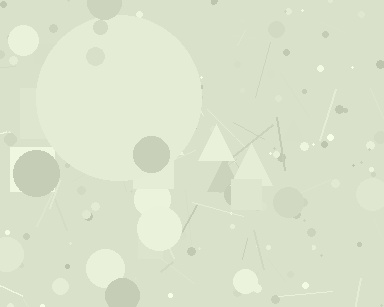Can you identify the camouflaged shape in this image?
The camouflaged shape is a circle.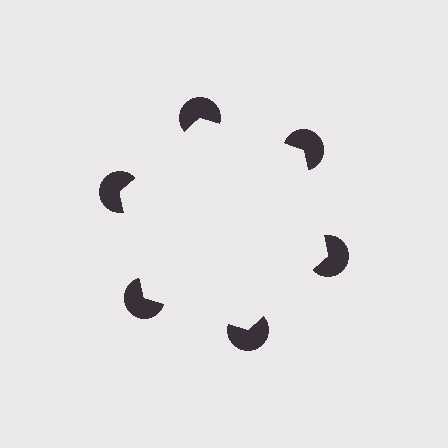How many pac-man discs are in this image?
There are 6 — one at each vertex of the illusory hexagon.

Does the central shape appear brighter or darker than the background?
It typically appears slightly brighter than the background, even though no actual brightness change is drawn.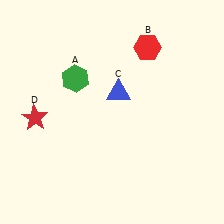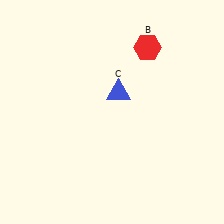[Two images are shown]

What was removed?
The red star (D), the green hexagon (A) were removed in Image 2.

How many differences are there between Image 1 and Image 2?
There are 2 differences between the two images.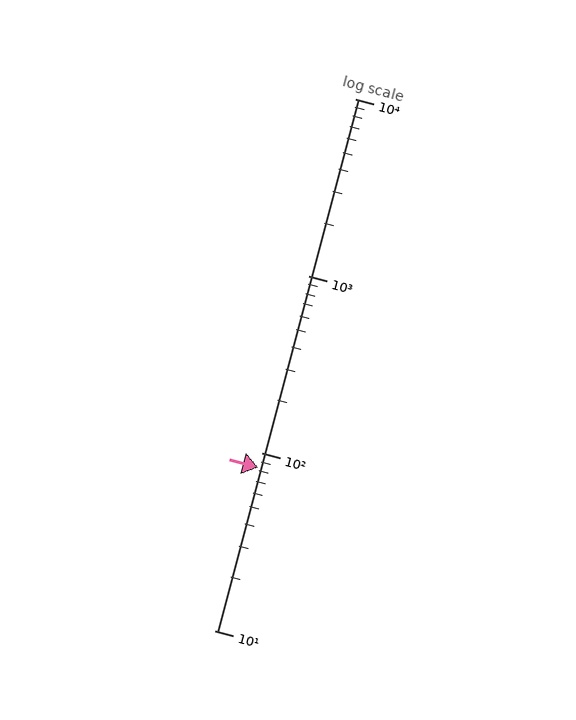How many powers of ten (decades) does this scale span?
The scale spans 3 decades, from 10 to 10000.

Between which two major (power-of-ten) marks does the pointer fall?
The pointer is between 10 and 100.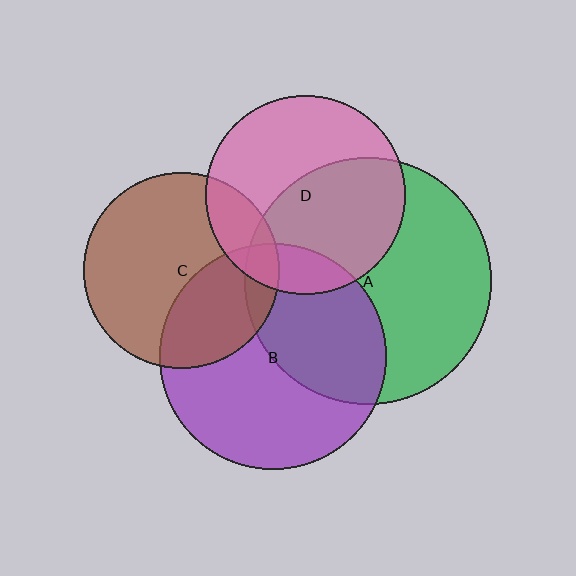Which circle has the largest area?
Circle A (green).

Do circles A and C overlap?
Yes.